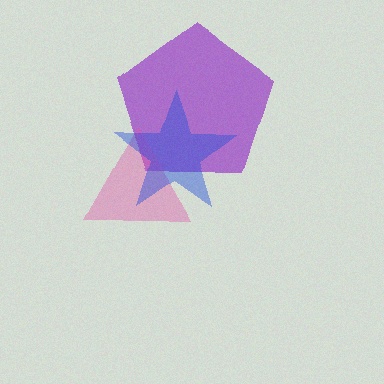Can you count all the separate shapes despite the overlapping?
Yes, there are 3 separate shapes.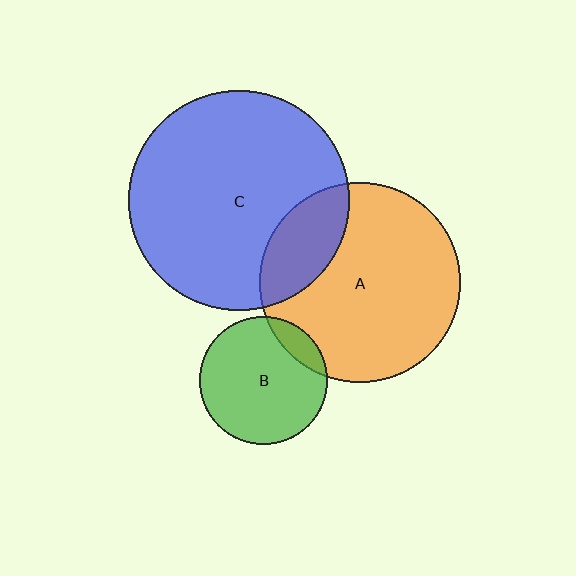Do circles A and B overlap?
Yes.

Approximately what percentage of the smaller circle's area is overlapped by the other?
Approximately 15%.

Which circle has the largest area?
Circle C (blue).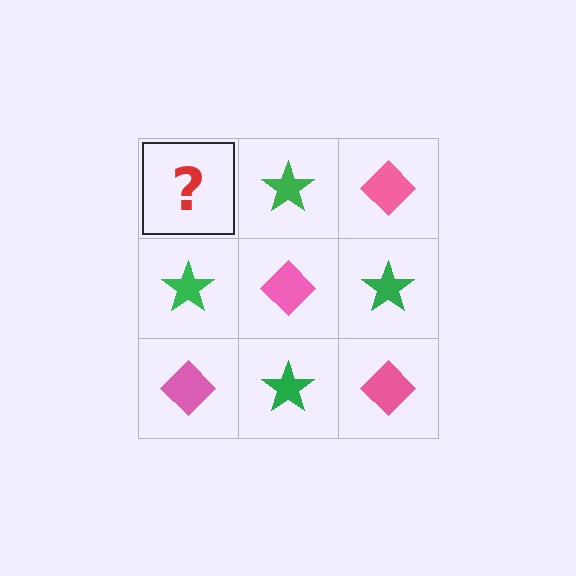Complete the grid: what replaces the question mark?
The question mark should be replaced with a pink diamond.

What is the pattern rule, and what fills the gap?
The rule is that it alternates pink diamond and green star in a checkerboard pattern. The gap should be filled with a pink diamond.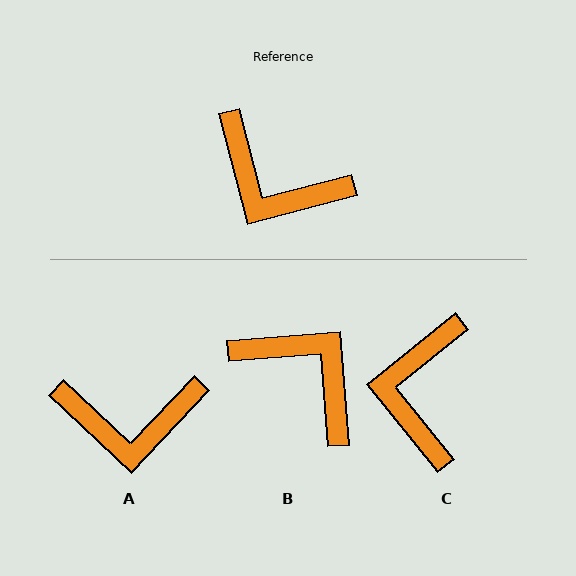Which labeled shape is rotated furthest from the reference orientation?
B, about 170 degrees away.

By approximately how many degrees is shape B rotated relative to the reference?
Approximately 170 degrees counter-clockwise.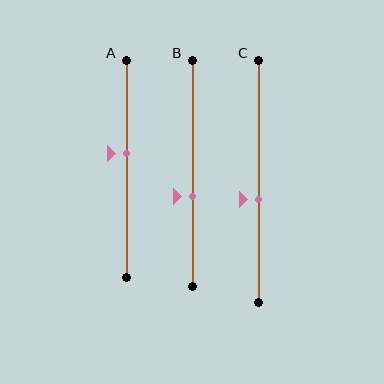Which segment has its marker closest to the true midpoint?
Segment A has its marker closest to the true midpoint.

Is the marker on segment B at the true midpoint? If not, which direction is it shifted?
No, the marker on segment B is shifted downward by about 10% of the segment length.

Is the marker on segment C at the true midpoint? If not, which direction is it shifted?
No, the marker on segment C is shifted downward by about 7% of the segment length.